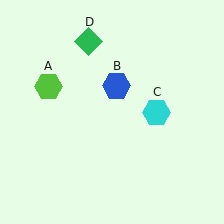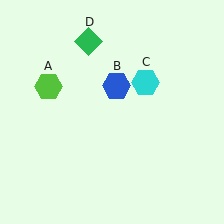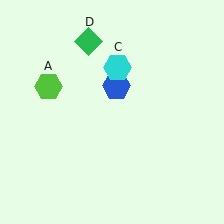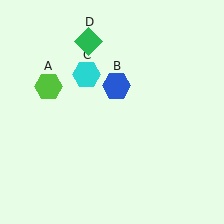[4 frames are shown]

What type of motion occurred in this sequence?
The cyan hexagon (object C) rotated counterclockwise around the center of the scene.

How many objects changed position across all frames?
1 object changed position: cyan hexagon (object C).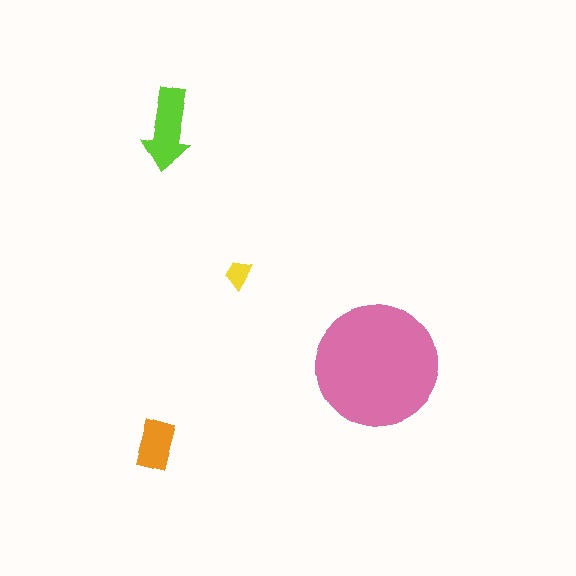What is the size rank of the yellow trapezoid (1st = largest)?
4th.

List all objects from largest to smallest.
The pink circle, the lime arrow, the orange rectangle, the yellow trapezoid.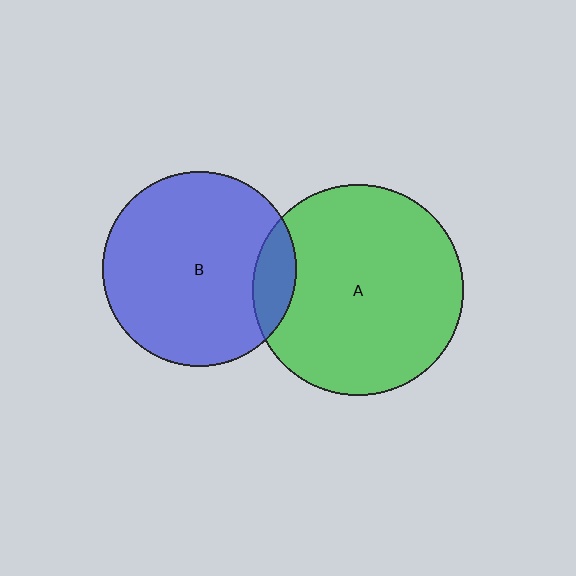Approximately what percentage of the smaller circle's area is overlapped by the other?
Approximately 10%.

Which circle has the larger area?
Circle A (green).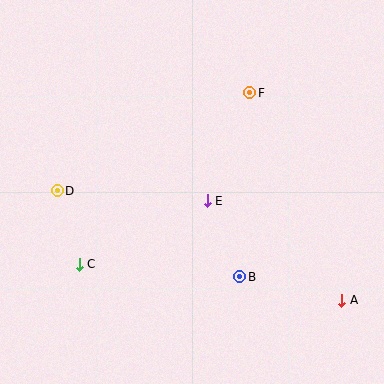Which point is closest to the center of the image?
Point E at (207, 201) is closest to the center.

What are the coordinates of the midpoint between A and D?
The midpoint between A and D is at (199, 245).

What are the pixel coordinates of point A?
Point A is at (342, 300).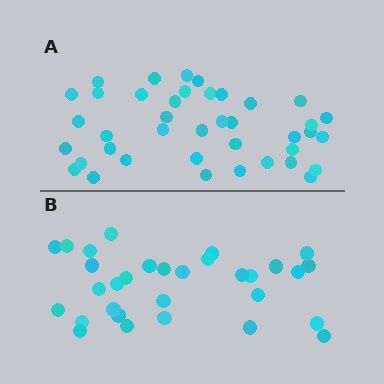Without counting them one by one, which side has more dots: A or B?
Region A (the top region) has more dots.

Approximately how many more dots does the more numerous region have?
Region A has roughly 8 or so more dots than region B.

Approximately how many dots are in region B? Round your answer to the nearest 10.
About 30 dots. (The exact count is 31, which rounds to 30.)